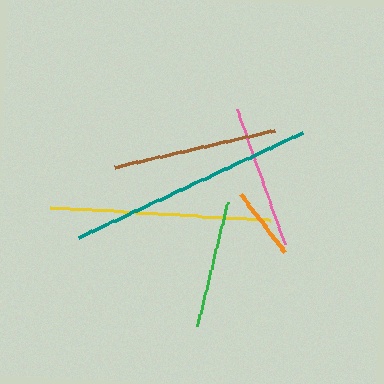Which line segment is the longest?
The teal line is the longest at approximately 248 pixels.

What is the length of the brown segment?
The brown segment is approximately 163 pixels long.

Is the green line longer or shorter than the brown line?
The brown line is longer than the green line.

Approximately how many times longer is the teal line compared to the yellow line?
The teal line is approximately 1.1 times the length of the yellow line.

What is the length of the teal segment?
The teal segment is approximately 248 pixels long.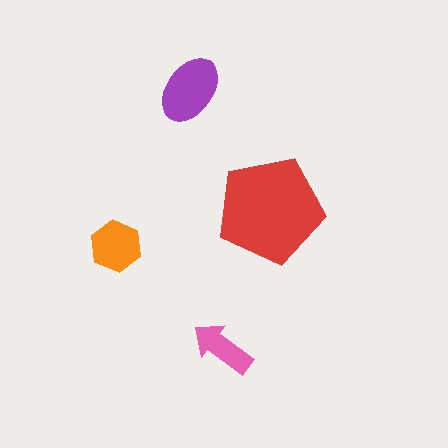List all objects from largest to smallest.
The red pentagon, the purple ellipse, the orange hexagon, the pink arrow.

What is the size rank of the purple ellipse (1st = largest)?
2nd.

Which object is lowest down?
The pink arrow is bottommost.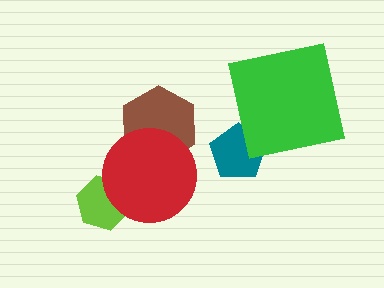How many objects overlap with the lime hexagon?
1 object overlaps with the lime hexagon.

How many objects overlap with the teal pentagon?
0 objects overlap with the teal pentagon.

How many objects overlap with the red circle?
2 objects overlap with the red circle.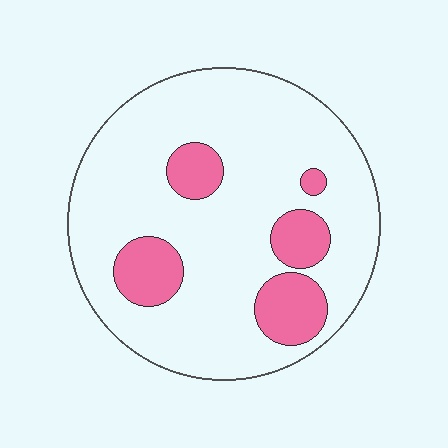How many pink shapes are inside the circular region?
5.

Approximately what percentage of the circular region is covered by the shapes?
Approximately 20%.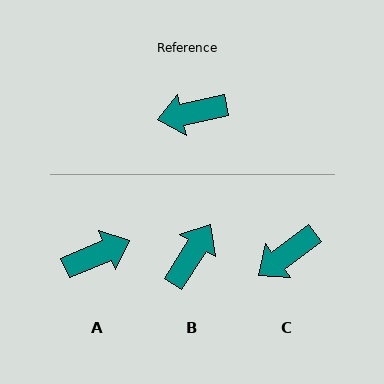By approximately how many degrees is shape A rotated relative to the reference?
Approximately 170 degrees clockwise.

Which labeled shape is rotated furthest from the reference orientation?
A, about 170 degrees away.